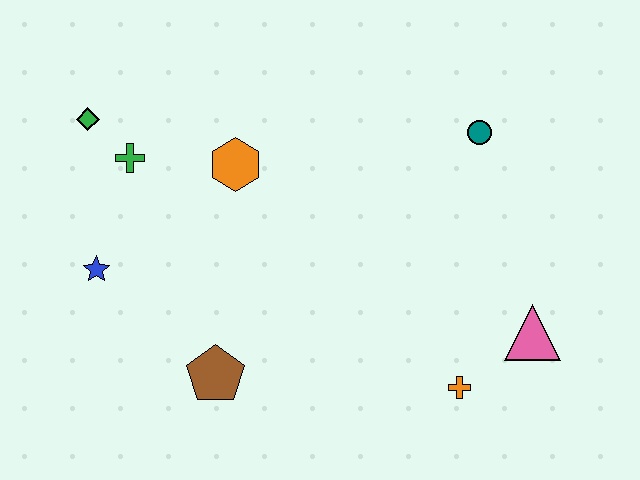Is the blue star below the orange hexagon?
Yes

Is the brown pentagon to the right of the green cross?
Yes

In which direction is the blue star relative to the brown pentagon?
The blue star is to the left of the brown pentagon.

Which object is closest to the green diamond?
The green cross is closest to the green diamond.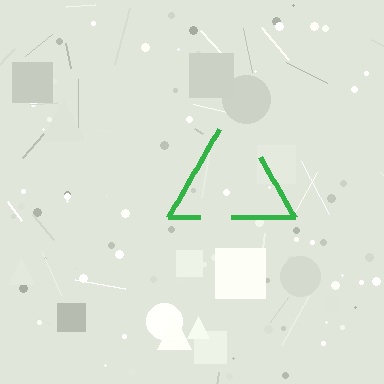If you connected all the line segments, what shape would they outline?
They would outline a triangle.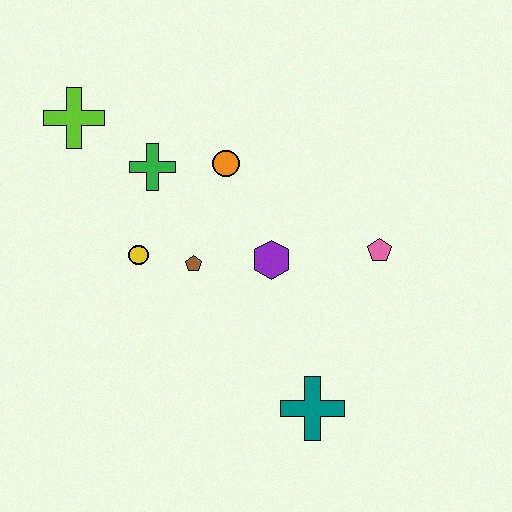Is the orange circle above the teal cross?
Yes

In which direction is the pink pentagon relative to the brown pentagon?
The pink pentagon is to the right of the brown pentagon.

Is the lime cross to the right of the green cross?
No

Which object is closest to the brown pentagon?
The yellow circle is closest to the brown pentagon.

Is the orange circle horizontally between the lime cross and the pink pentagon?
Yes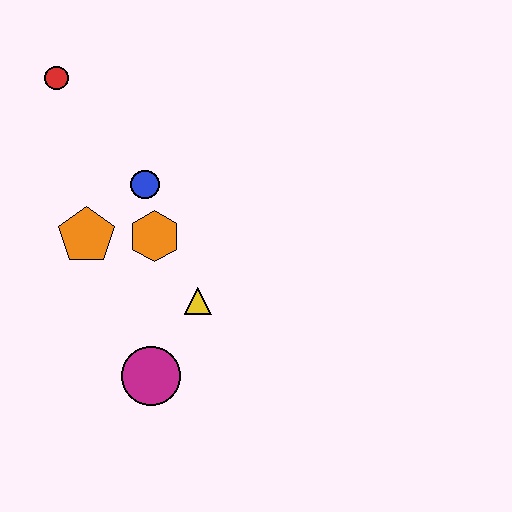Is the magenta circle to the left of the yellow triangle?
Yes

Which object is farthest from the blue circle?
The magenta circle is farthest from the blue circle.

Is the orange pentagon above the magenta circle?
Yes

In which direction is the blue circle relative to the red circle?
The blue circle is below the red circle.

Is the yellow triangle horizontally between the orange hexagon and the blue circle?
No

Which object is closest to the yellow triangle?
The orange hexagon is closest to the yellow triangle.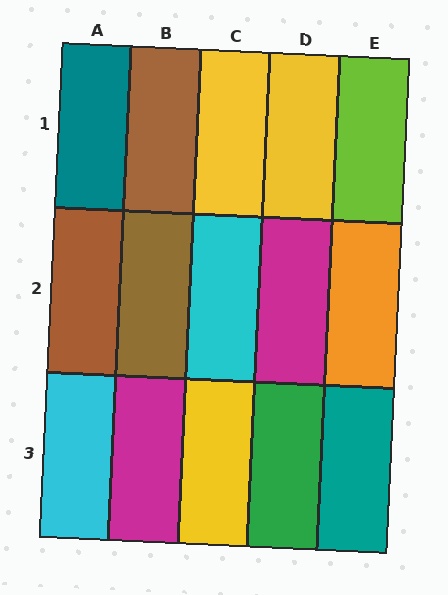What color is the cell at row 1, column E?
Lime.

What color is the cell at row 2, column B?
Brown.